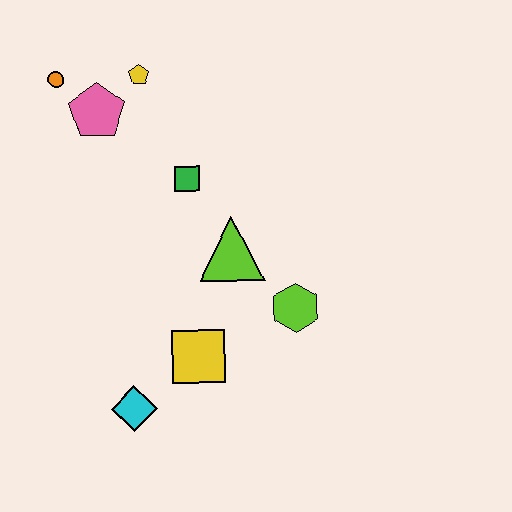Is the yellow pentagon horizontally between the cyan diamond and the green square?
Yes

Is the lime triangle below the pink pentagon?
Yes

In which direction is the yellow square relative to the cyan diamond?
The yellow square is to the right of the cyan diamond.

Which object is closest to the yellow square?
The cyan diamond is closest to the yellow square.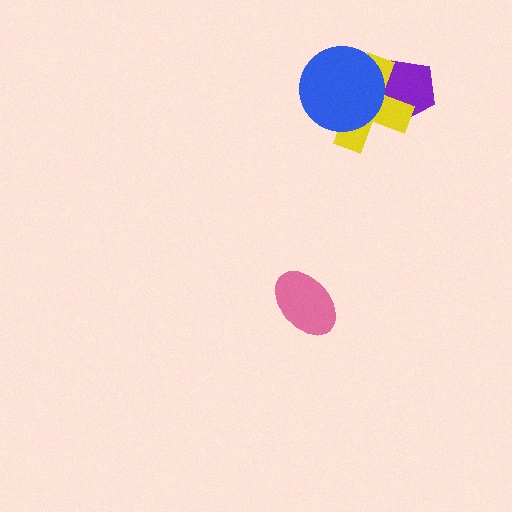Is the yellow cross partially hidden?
Yes, it is partially covered by another shape.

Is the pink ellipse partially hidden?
No, no other shape covers it.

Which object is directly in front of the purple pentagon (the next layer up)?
The yellow cross is directly in front of the purple pentagon.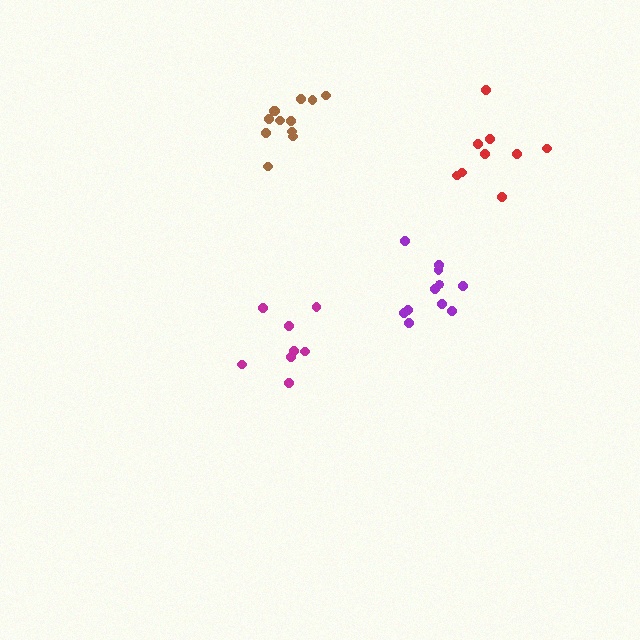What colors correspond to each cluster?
The clusters are colored: purple, magenta, brown, red.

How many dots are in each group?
Group 1: 11 dots, Group 2: 8 dots, Group 3: 12 dots, Group 4: 9 dots (40 total).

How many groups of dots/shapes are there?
There are 4 groups.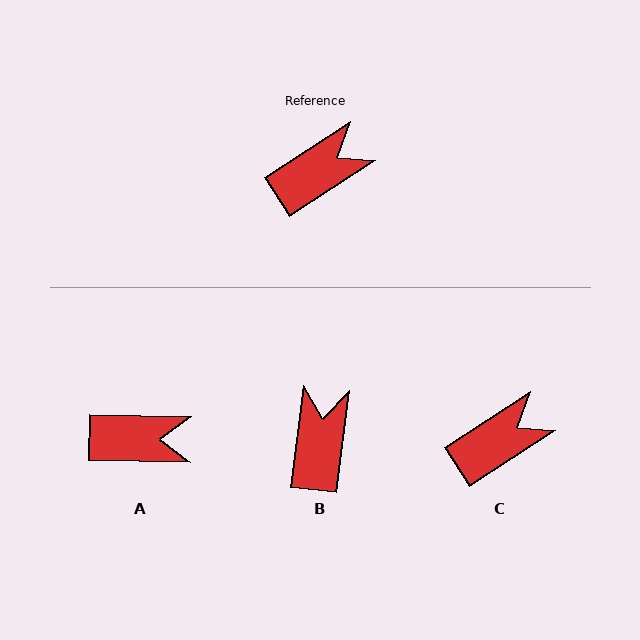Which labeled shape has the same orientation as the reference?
C.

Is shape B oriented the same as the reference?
No, it is off by about 50 degrees.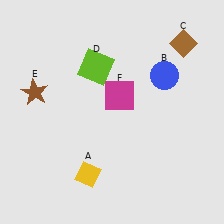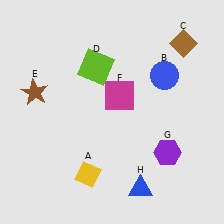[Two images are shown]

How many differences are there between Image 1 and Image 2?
There are 2 differences between the two images.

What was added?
A purple hexagon (G), a blue triangle (H) were added in Image 2.